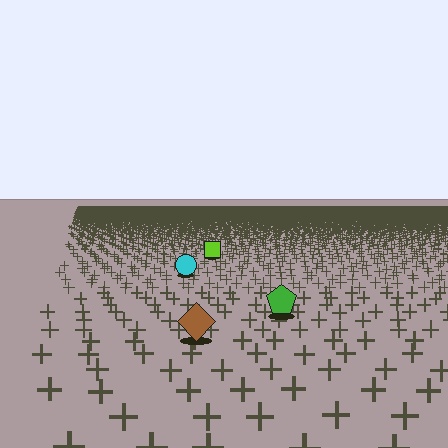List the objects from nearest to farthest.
From nearest to farthest: the brown diamond, the green pentagon, the cyan circle, the lime square.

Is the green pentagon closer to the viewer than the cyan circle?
Yes. The green pentagon is closer — you can tell from the texture gradient: the ground texture is coarser near it.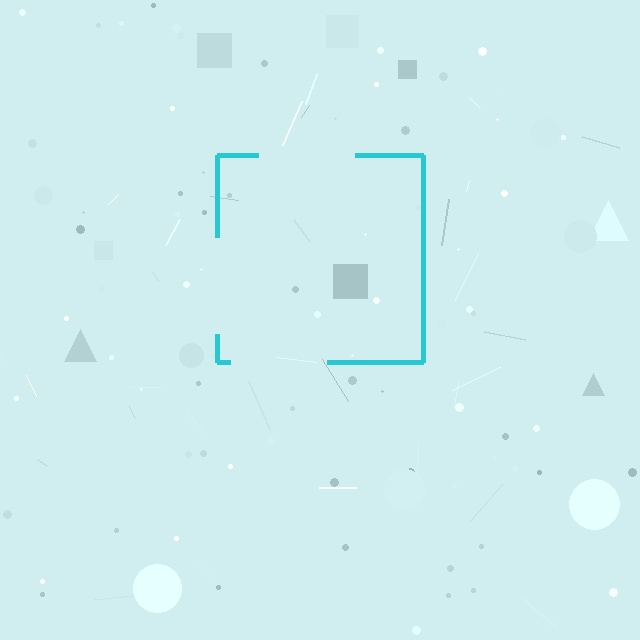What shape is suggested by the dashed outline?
The dashed outline suggests a square.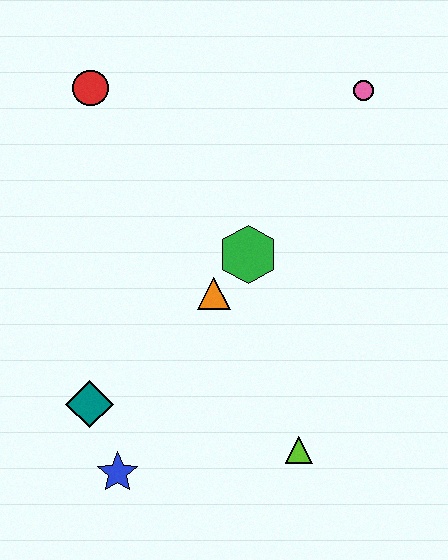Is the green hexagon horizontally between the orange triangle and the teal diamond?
No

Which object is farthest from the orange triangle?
The pink circle is farthest from the orange triangle.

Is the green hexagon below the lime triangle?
No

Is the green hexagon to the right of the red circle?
Yes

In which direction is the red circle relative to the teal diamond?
The red circle is above the teal diamond.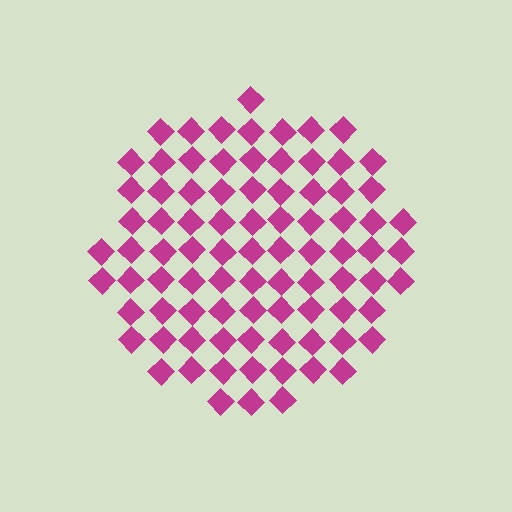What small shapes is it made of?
It is made of small diamonds.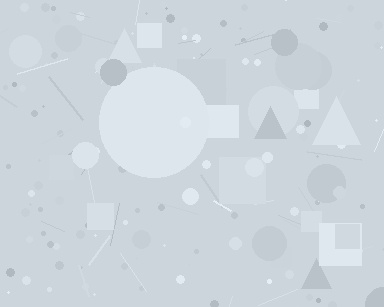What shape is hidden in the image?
A circle is hidden in the image.